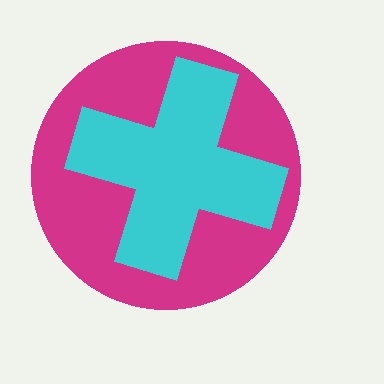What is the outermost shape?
The magenta circle.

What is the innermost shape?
The cyan cross.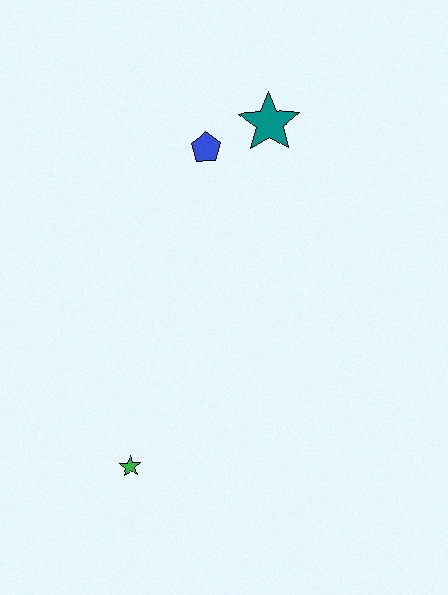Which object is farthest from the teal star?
The green star is farthest from the teal star.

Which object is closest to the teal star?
The blue pentagon is closest to the teal star.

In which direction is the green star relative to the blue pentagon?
The green star is below the blue pentagon.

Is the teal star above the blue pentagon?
Yes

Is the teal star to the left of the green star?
No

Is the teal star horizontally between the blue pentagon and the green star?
No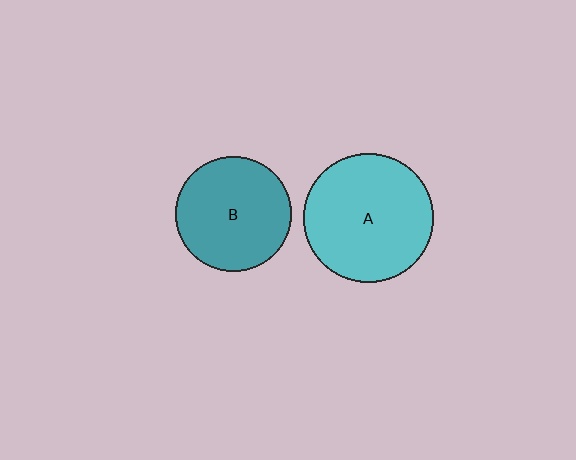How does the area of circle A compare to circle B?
Approximately 1.3 times.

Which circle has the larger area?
Circle A (cyan).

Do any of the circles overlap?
No, none of the circles overlap.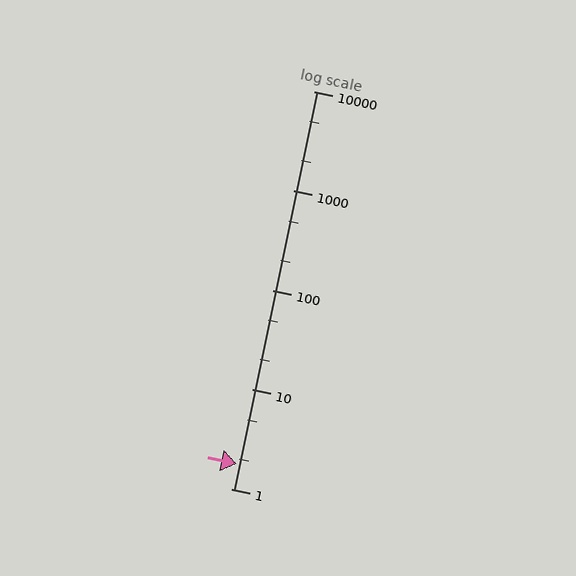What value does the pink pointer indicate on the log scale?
The pointer indicates approximately 1.8.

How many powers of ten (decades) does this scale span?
The scale spans 4 decades, from 1 to 10000.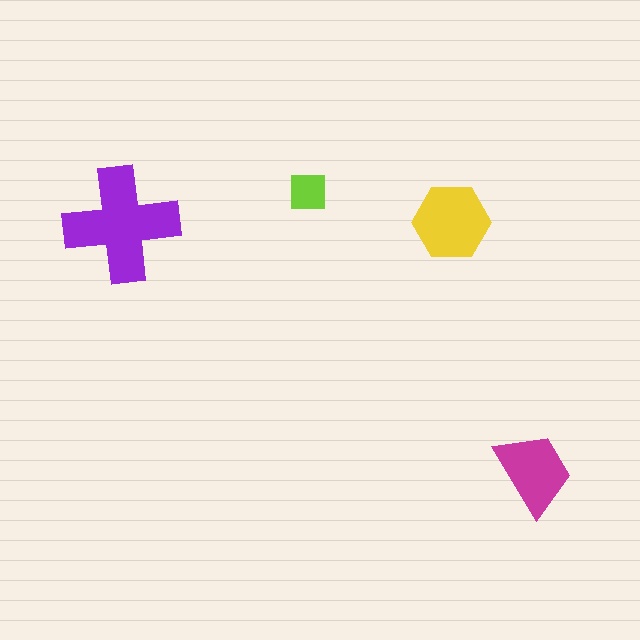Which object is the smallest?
The lime square.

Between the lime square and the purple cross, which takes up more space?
The purple cross.